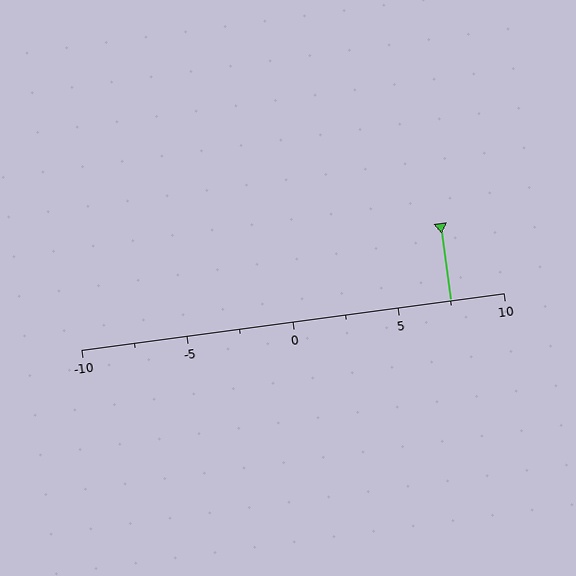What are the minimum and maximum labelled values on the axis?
The axis runs from -10 to 10.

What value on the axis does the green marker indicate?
The marker indicates approximately 7.5.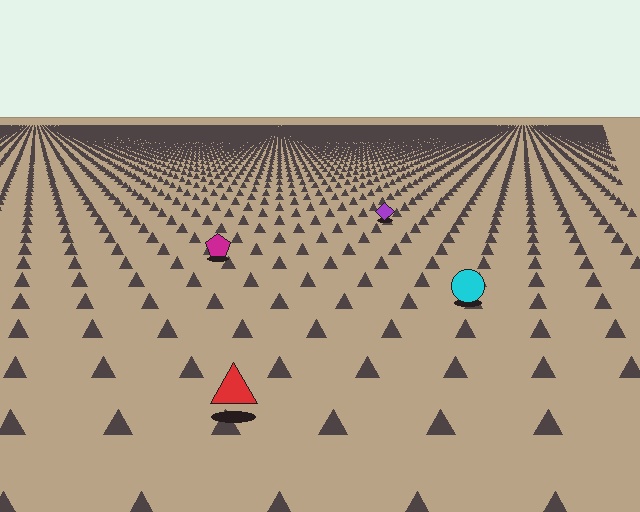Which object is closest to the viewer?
The red triangle is closest. The texture marks near it are larger and more spread out.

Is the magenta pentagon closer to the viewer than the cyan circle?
No. The cyan circle is closer — you can tell from the texture gradient: the ground texture is coarser near it.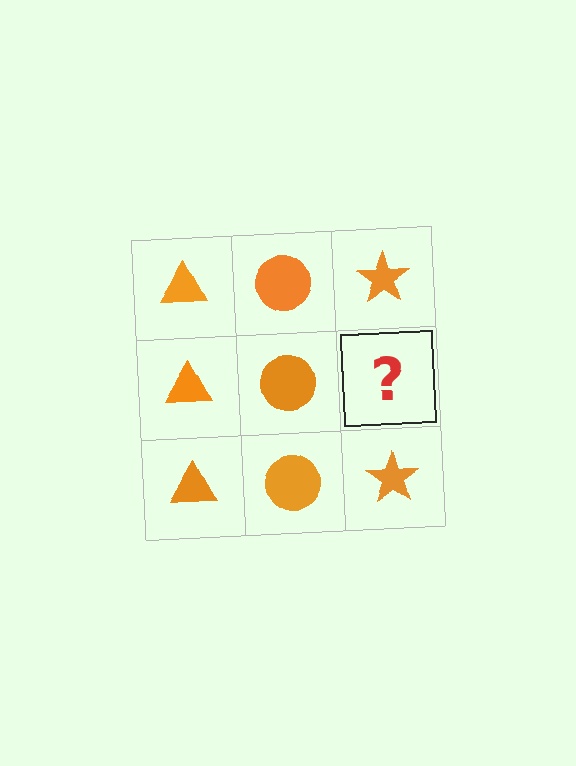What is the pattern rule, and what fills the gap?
The rule is that each column has a consistent shape. The gap should be filled with an orange star.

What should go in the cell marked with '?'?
The missing cell should contain an orange star.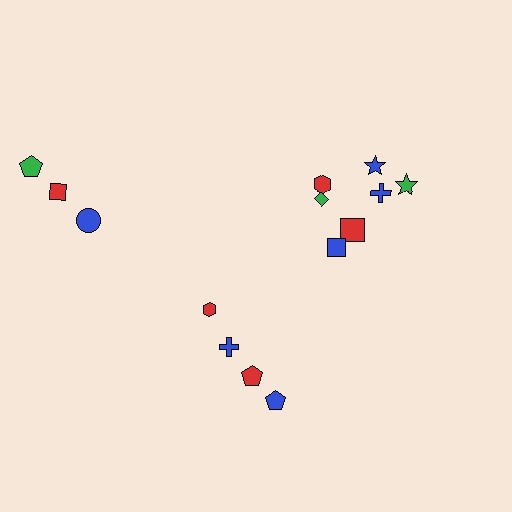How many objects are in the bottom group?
There are 4 objects.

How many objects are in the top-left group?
There are 3 objects.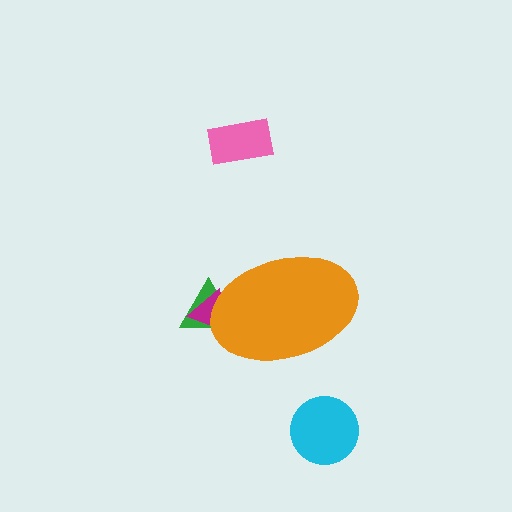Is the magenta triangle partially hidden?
Yes, the magenta triangle is partially hidden behind the orange ellipse.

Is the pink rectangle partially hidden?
No, the pink rectangle is fully visible.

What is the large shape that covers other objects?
An orange ellipse.